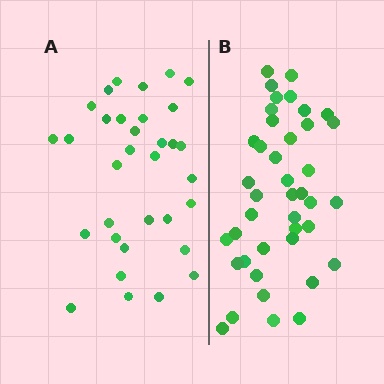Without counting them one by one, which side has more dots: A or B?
Region B (the right region) has more dots.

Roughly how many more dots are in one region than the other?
Region B has roughly 8 or so more dots than region A.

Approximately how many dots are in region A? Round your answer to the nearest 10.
About 30 dots. (The exact count is 33, which rounds to 30.)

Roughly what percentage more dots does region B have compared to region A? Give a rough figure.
About 25% more.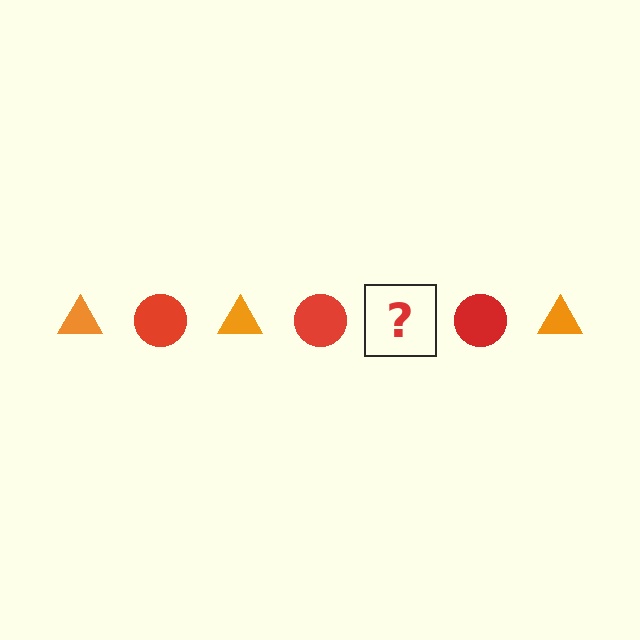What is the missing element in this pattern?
The missing element is an orange triangle.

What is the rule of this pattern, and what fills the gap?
The rule is that the pattern alternates between orange triangle and red circle. The gap should be filled with an orange triangle.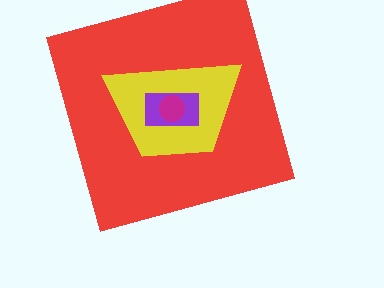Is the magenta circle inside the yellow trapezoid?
Yes.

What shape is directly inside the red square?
The yellow trapezoid.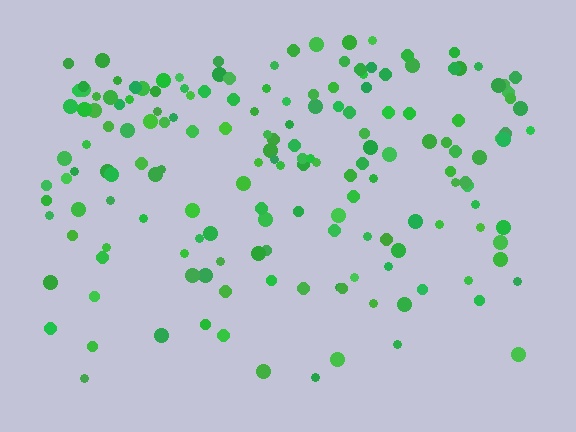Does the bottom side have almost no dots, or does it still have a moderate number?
Still a moderate number, just noticeably fewer than the top.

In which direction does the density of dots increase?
From bottom to top, with the top side densest.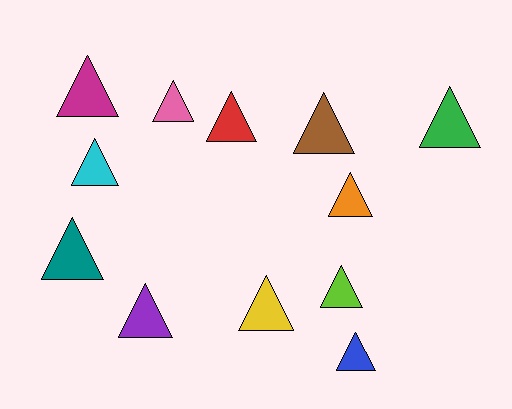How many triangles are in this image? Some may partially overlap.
There are 12 triangles.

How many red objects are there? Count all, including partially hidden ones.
There is 1 red object.